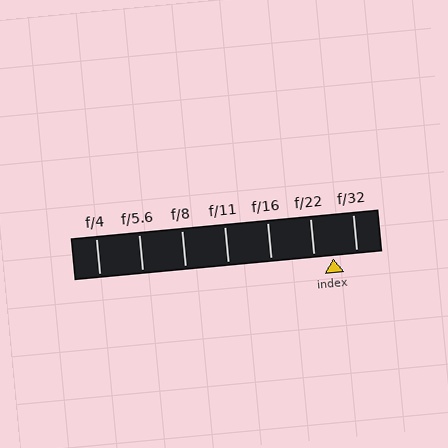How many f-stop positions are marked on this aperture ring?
There are 7 f-stop positions marked.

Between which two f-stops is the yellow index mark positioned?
The index mark is between f/22 and f/32.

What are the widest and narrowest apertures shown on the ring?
The widest aperture shown is f/4 and the narrowest is f/32.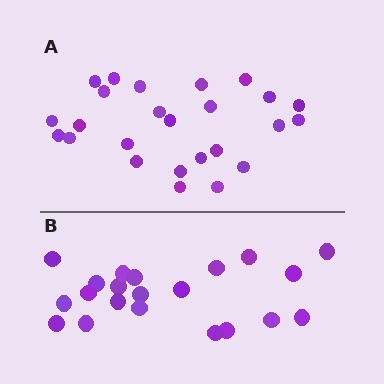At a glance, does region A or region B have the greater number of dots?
Region A (the top region) has more dots.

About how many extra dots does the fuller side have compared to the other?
Region A has about 4 more dots than region B.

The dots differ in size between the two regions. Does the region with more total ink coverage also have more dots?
No. Region B has more total ink coverage because its dots are larger, but region A actually contains more individual dots. Total area can be misleading — the number of items is what matters here.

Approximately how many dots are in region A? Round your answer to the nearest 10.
About 20 dots. (The exact count is 25, which rounds to 20.)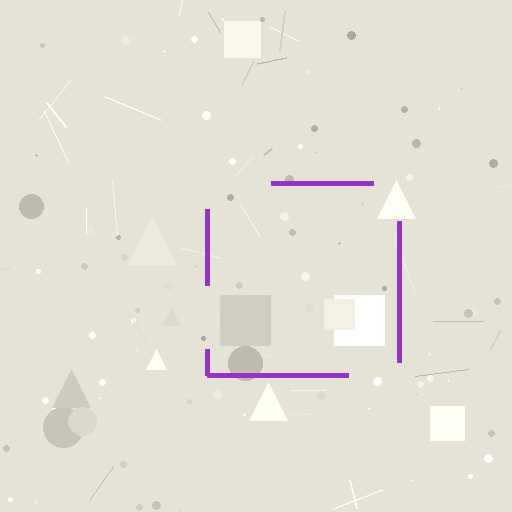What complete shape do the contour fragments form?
The contour fragments form a square.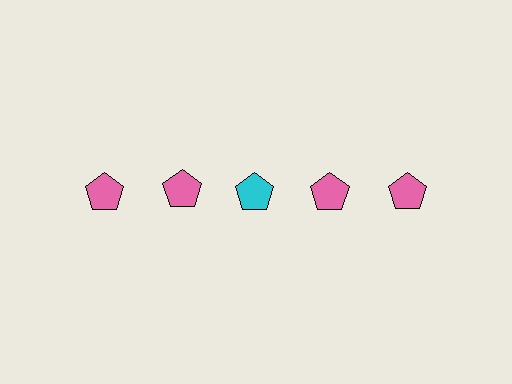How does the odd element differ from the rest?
It has a different color: cyan instead of pink.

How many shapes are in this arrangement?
There are 5 shapes arranged in a grid pattern.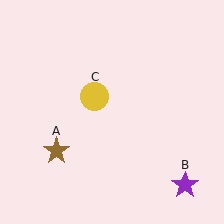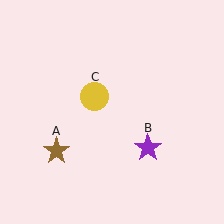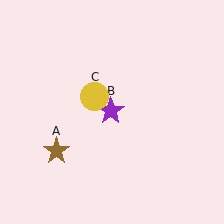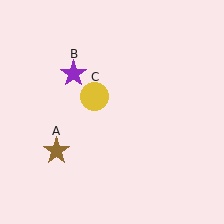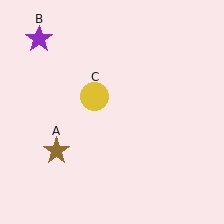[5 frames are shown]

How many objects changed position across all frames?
1 object changed position: purple star (object B).